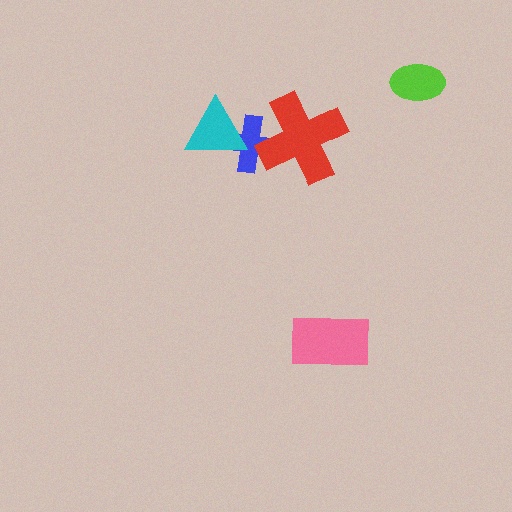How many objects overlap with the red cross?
1 object overlaps with the red cross.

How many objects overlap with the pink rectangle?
0 objects overlap with the pink rectangle.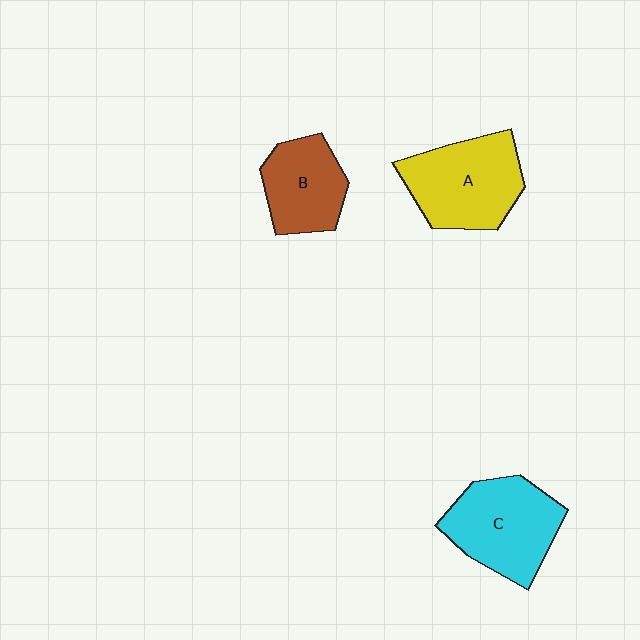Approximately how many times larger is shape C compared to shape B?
Approximately 1.3 times.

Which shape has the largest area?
Shape A (yellow).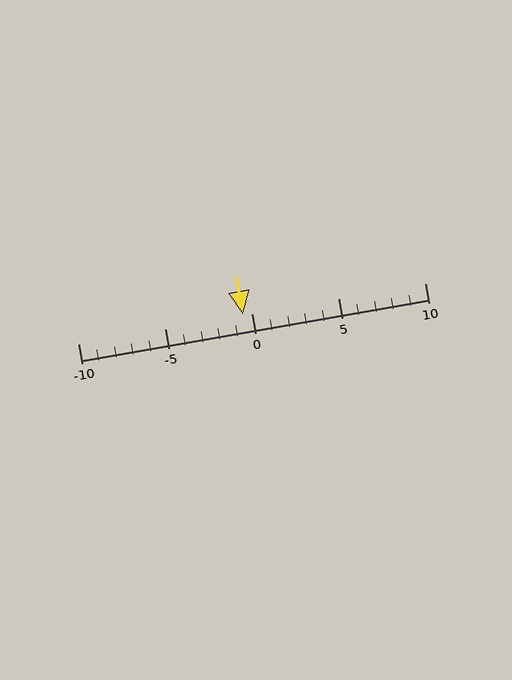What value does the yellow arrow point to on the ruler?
The yellow arrow points to approximately 0.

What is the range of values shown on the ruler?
The ruler shows values from -10 to 10.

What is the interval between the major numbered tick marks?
The major tick marks are spaced 5 units apart.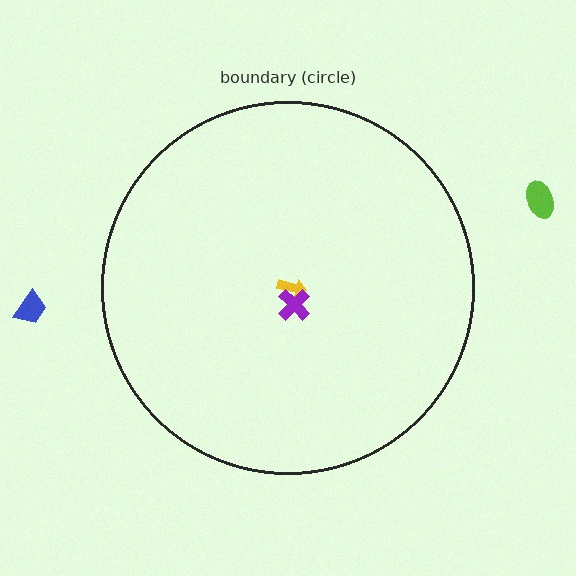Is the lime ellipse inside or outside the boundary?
Outside.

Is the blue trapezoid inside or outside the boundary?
Outside.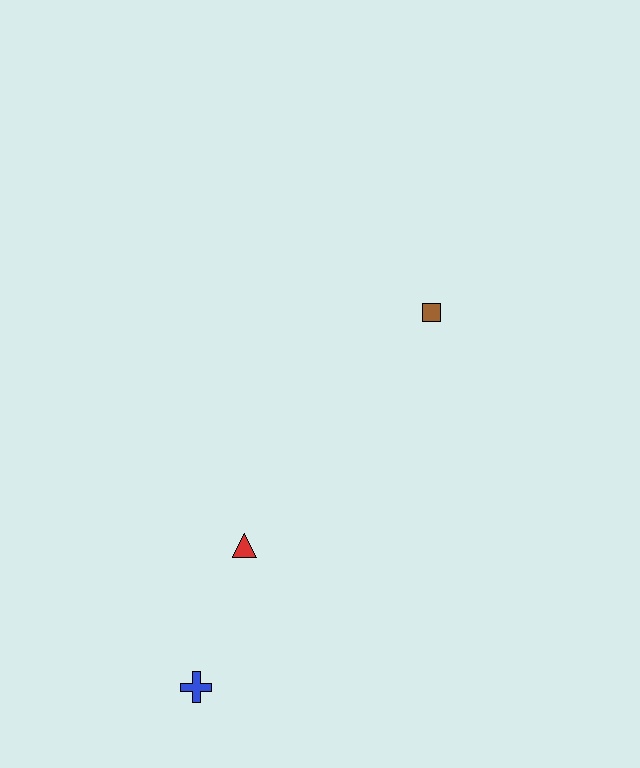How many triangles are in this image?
There is 1 triangle.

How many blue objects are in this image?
There is 1 blue object.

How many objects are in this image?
There are 3 objects.